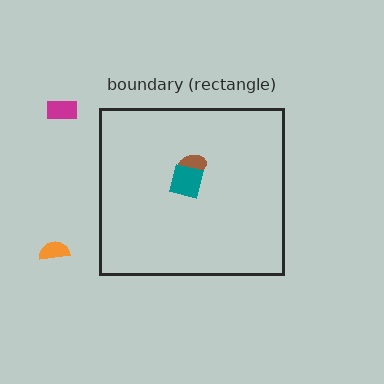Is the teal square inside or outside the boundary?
Inside.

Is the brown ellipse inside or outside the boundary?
Inside.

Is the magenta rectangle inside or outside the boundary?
Outside.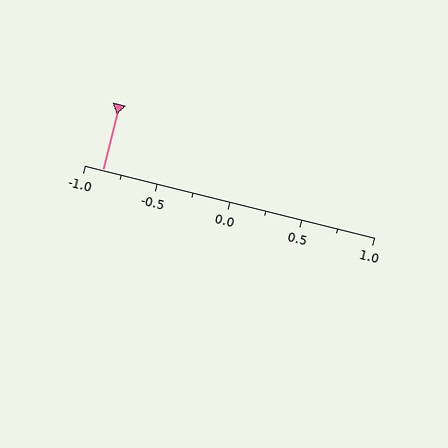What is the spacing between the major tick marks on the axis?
The major ticks are spaced 0.5 apart.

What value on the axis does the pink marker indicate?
The marker indicates approximately -0.88.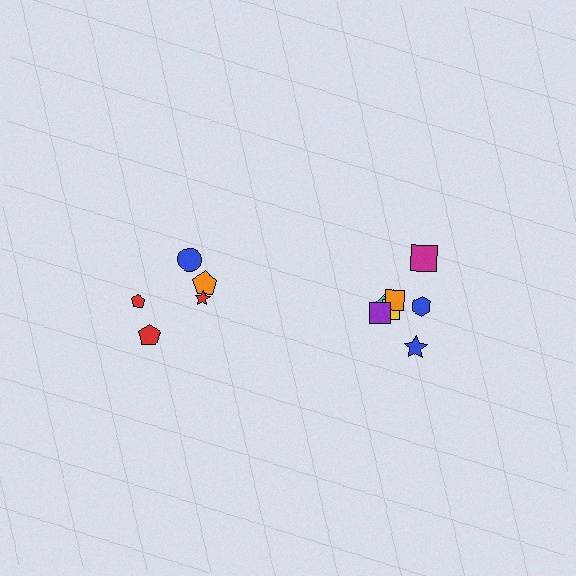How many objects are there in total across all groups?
There are 13 objects.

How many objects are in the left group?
There are 5 objects.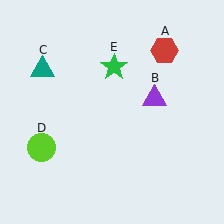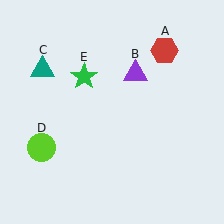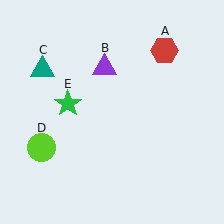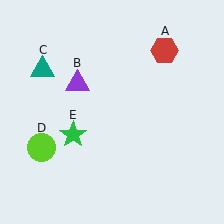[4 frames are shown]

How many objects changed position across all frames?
2 objects changed position: purple triangle (object B), green star (object E).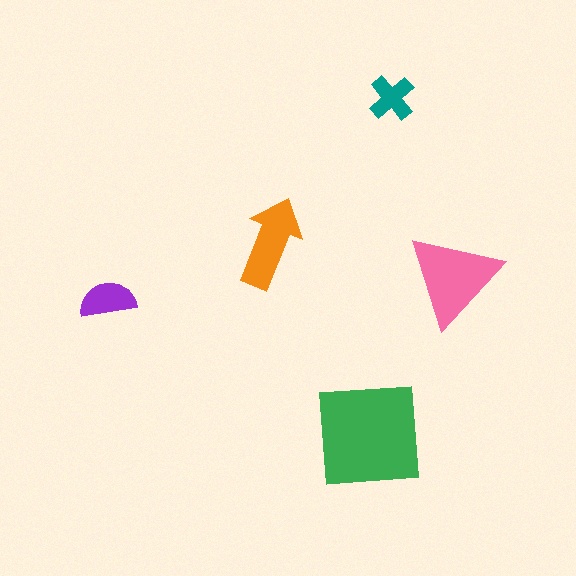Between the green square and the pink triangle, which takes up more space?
The green square.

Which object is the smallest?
The teal cross.